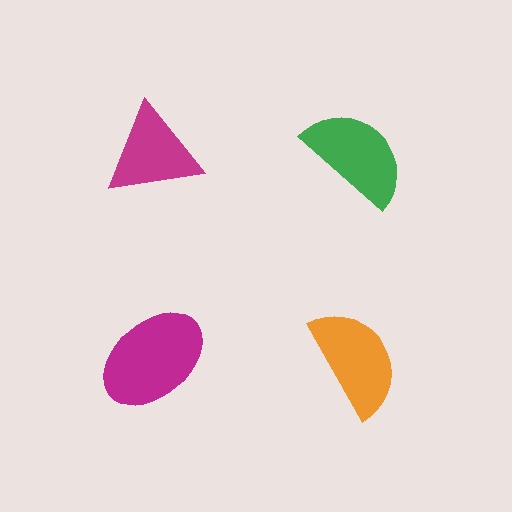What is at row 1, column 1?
A magenta triangle.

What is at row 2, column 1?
A magenta ellipse.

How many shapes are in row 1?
2 shapes.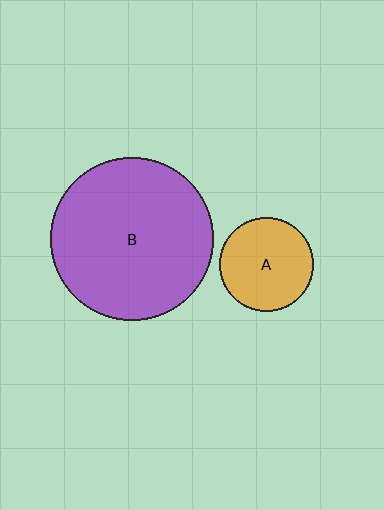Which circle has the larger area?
Circle B (purple).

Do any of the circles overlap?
No, none of the circles overlap.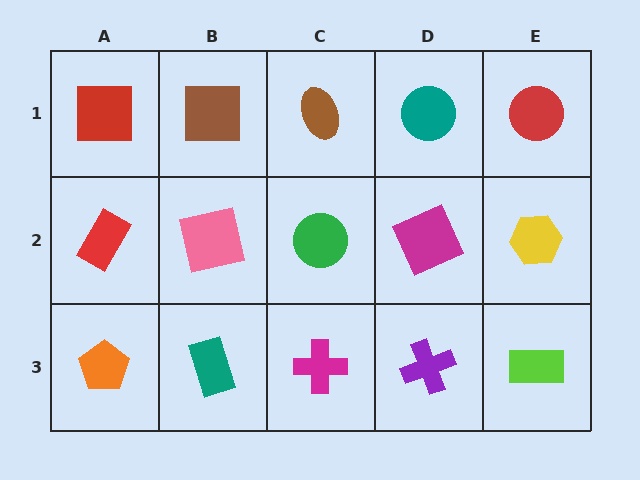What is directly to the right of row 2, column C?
A magenta square.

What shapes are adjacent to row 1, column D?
A magenta square (row 2, column D), a brown ellipse (row 1, column C), a red circle (row 1, column E).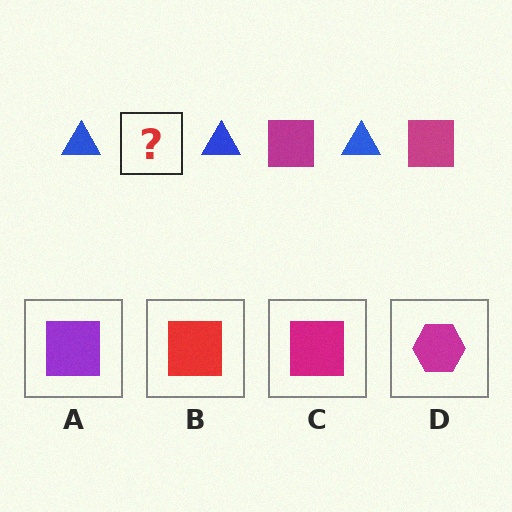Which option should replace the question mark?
Option C.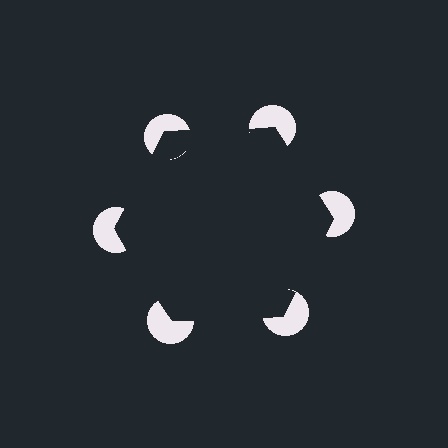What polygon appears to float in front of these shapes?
An illusory hexagon — its edges are inferred from the aligned wedge cuts in the pac-man discs, not physically drawn.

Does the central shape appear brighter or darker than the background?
It typically appears slightly darker than the background, even though no actual brightness change is drawn.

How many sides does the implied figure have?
6 sides.